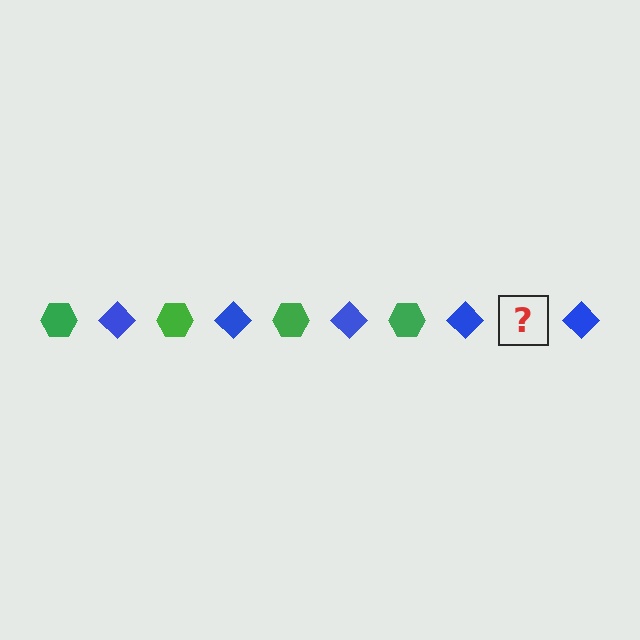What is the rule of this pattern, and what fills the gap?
The rule is that the pattern alternates between green hexagon and blue diamond. The gap should be filled with a green hexagon.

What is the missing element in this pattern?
The missing element is a green hexagon.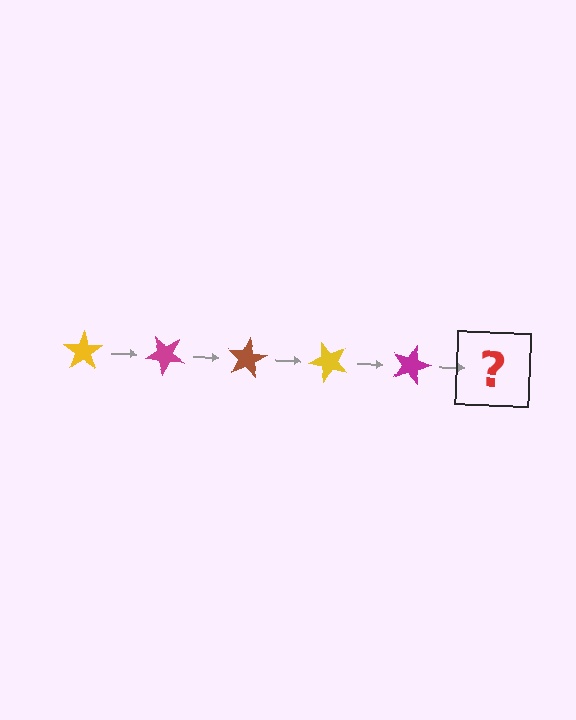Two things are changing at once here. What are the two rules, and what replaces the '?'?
The two rules are that it rotates 40 degrees each step and the color cycles through yellow, magenta, and brown. The '?' should be a brown star, rotated 200 degrees from the start.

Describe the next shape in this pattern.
It should be a brown star, rotated 200 degrees from the start.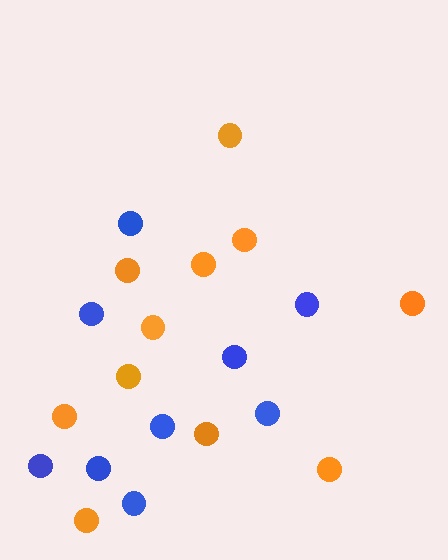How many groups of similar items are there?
There are 2 groups: one group of blue circles (9) and one group of orange circles (11).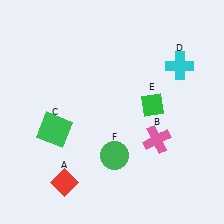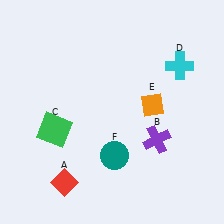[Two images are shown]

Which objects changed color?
B changed from pink to purple. E changed from green to orange. F changed from green to teal.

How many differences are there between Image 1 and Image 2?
There are 3 differences between the two images.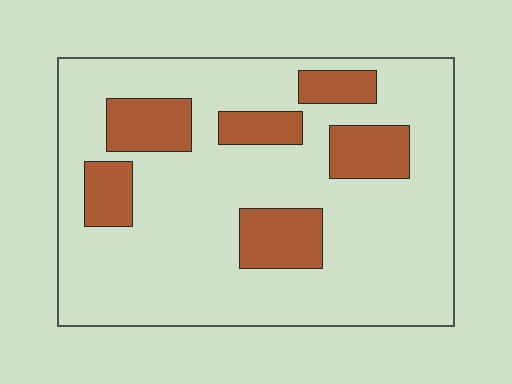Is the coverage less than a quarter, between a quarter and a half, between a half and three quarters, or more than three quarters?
Less than a quarter.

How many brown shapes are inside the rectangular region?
6.